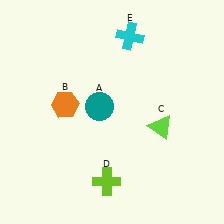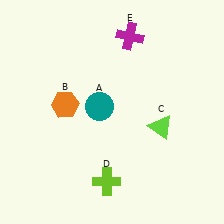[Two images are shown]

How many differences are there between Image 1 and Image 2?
There is 1 difference between the two images.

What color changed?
The cross (E) changed from cyan in Image 1 to magenta in Image 2.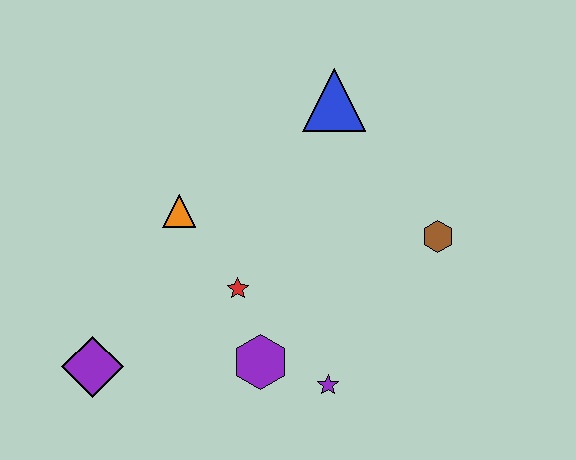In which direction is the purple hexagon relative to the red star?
The purple hexagon is below the red star.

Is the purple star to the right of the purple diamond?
Yes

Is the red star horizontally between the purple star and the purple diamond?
Yes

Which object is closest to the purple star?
The purple hexagon is closest to the purple star.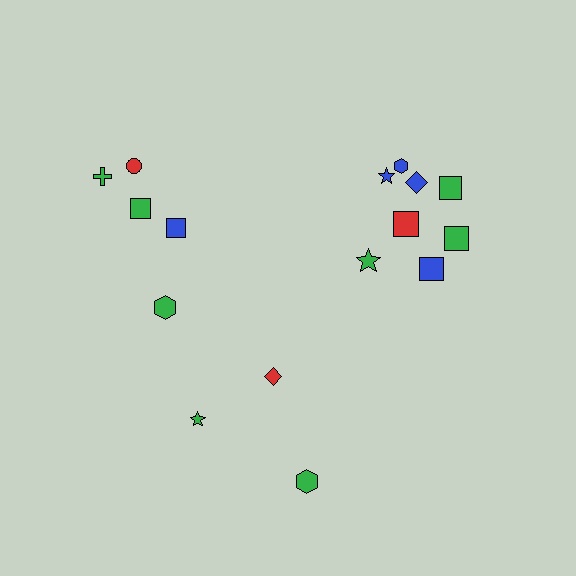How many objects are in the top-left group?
There are 5 objects.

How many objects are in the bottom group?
There are 3 objects.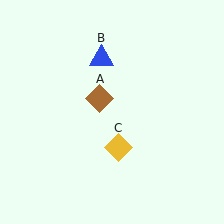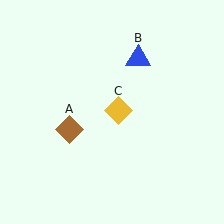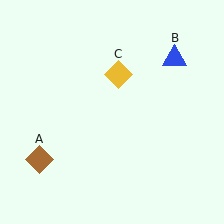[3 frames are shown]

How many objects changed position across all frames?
3 objects changed position: brown diamond (object A), blue triangle (object B), yellow diamond (object C).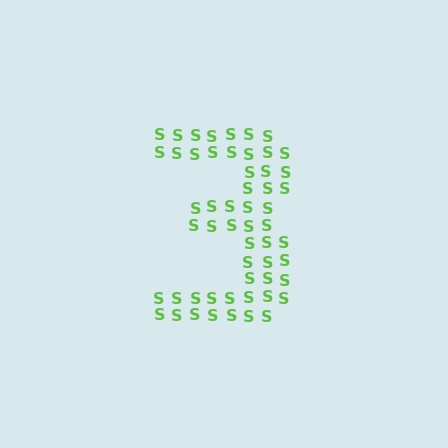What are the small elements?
The small elements are letter S's.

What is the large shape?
The large shape is the digit 3.